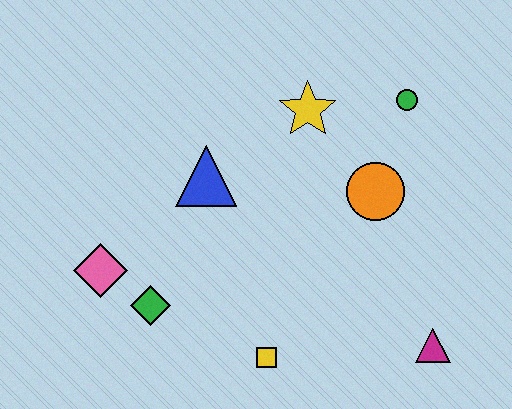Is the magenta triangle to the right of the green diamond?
Yes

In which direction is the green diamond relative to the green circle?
The green diamond is to the left of the green circle.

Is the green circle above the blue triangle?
Yes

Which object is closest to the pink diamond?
The green diamond is closest to the pink diamond.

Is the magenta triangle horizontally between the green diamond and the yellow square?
No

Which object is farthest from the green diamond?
The green circle is farthest from the green diamond.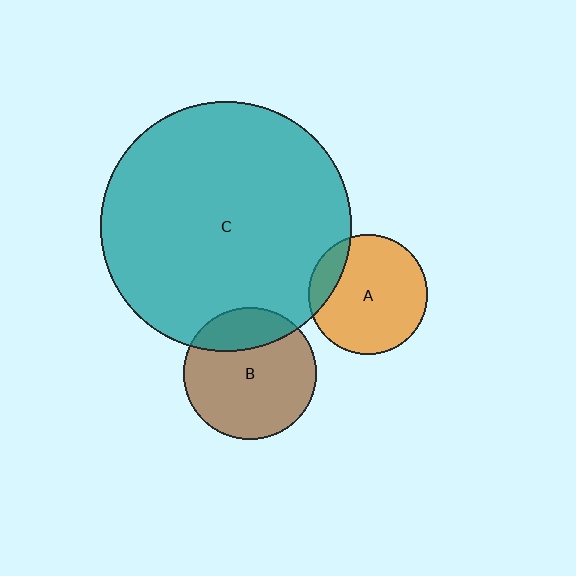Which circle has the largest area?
Circle C (teal).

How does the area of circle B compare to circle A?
Approximately 1.2 times.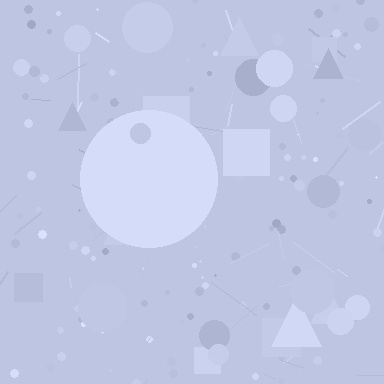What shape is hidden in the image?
A circle is hidden in the image.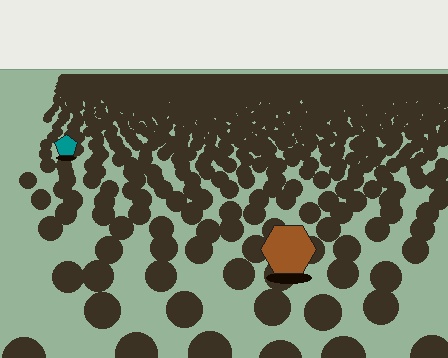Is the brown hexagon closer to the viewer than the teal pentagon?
Yes. The brown hexagon is closer — you can tell from the texture gradient: the ground texture is coarser near it.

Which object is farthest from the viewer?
The teal pentagon is farthest from the viewer. It appears smaller and the ground texture around it is denser.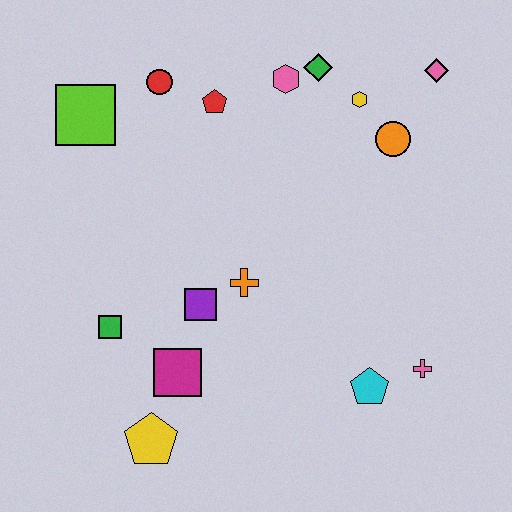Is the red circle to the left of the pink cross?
Yes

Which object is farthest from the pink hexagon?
The yellow pentagon is farthest from the pink hexagon.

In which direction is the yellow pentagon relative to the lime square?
The yellow pentagon is below the lime square.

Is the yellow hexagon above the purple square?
Yes